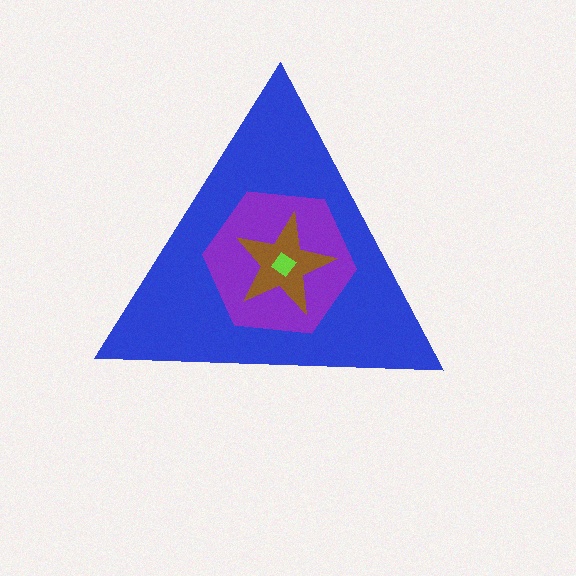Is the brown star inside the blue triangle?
Yes.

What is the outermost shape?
The blue triangle.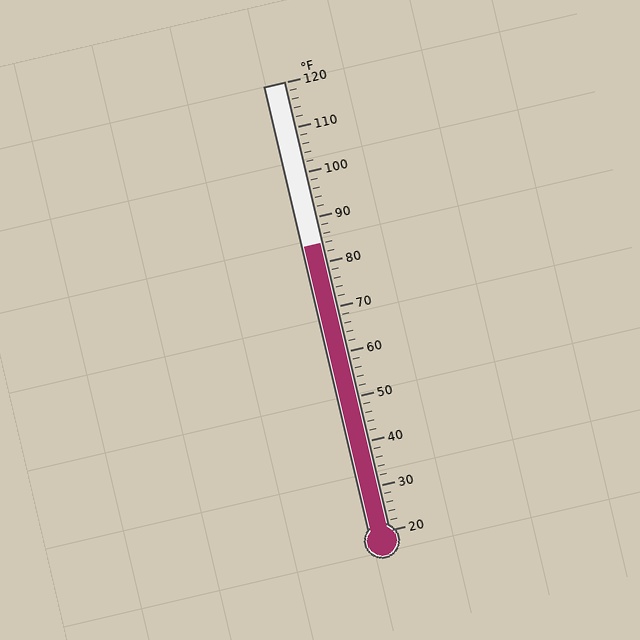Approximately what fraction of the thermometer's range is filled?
The thermometer is filled to approximately 65% of its range.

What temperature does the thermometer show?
The thermometer shows approximately 84°F.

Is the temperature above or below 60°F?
The temperature is above 60°F.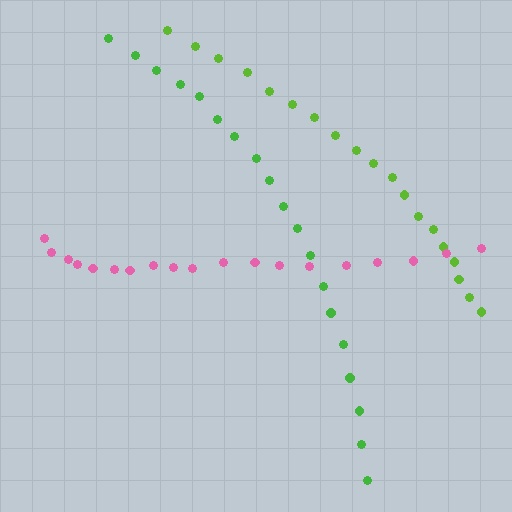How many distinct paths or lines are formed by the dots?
There are 3 distinct paths.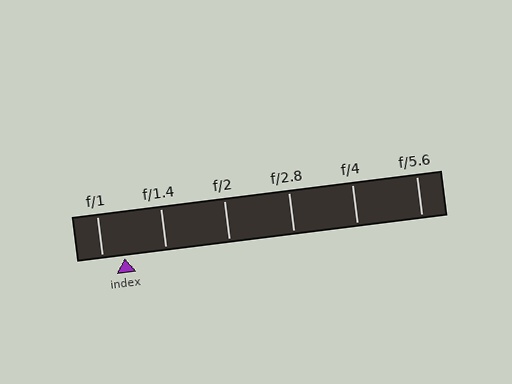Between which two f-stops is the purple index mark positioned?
The index mark is between f/1 and f/1.4.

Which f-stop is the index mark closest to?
The index mark is closest to f/1.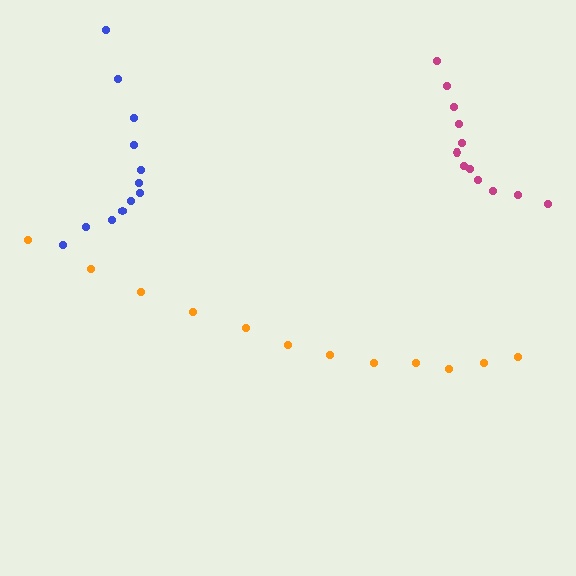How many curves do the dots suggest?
There are 3 distinct paths.